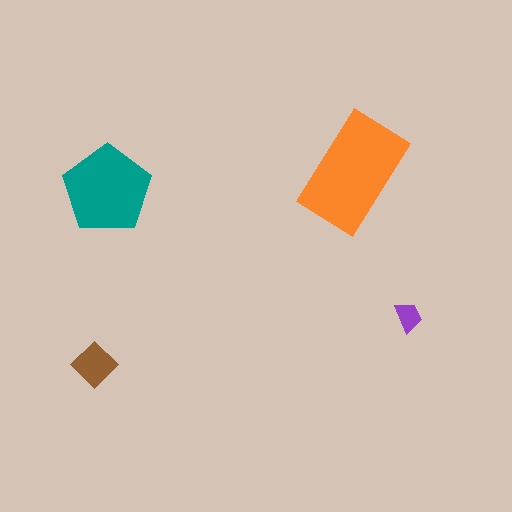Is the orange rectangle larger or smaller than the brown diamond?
Larger.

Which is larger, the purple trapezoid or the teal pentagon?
The teal pentagon.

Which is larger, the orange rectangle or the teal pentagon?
The orange rectangle.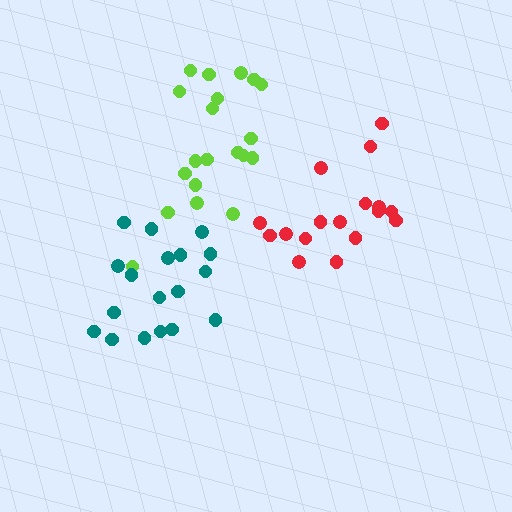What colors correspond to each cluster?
The clusters are colored: lime, teal, red.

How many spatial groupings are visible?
There are 3 spatial groupings.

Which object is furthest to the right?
The red cluster is rightmost.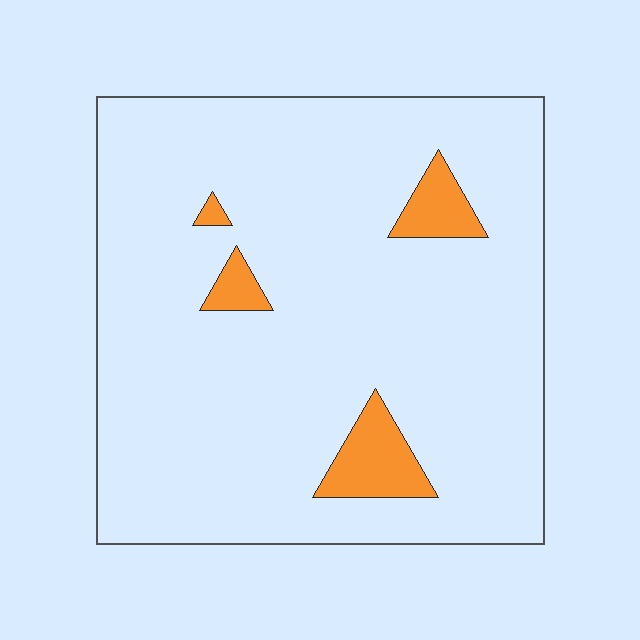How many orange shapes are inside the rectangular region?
4.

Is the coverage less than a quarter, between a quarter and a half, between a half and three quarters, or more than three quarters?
Less than a quarter.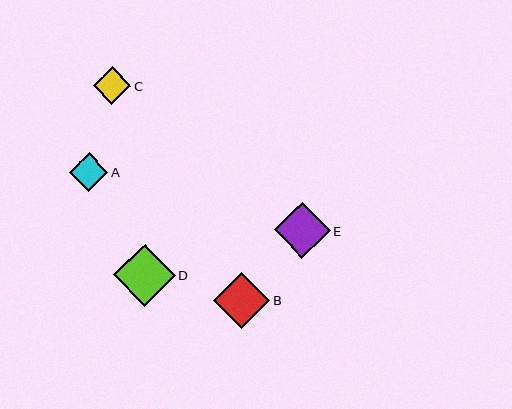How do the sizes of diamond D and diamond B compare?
Diamond D and diamond B are approximately the same size.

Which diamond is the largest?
Diamond D is the largest with a size of approximately 61 pixels.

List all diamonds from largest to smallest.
From largest to smallest: D, B, E, A, C.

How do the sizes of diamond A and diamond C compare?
Diamond A and diamond C are approximately the same size.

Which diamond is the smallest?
Diamond C is the smallest with a size of approximately 37 pixels.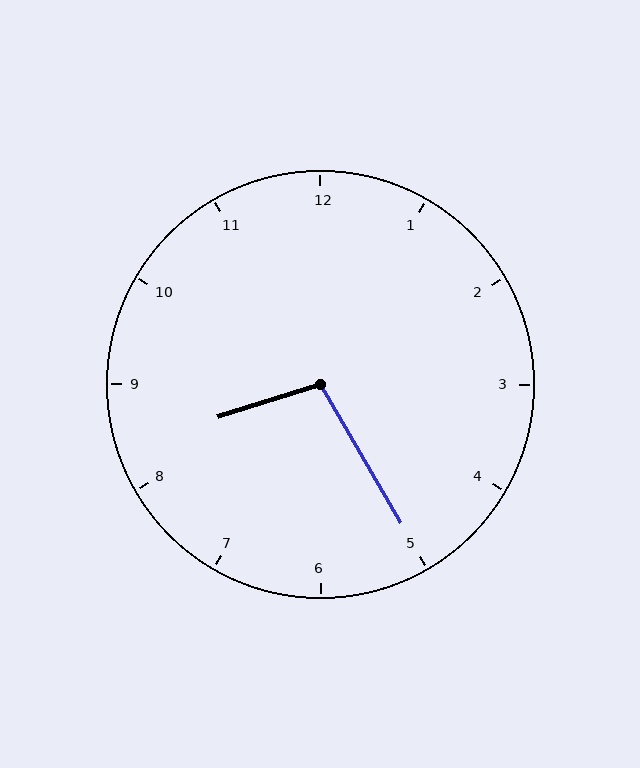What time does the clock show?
8:25.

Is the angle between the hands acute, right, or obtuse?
It is obtuse.